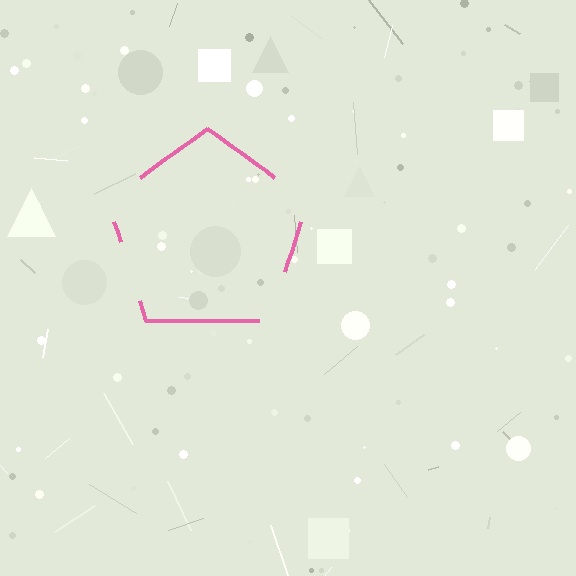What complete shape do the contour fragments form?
The contour fragments form a pentagon.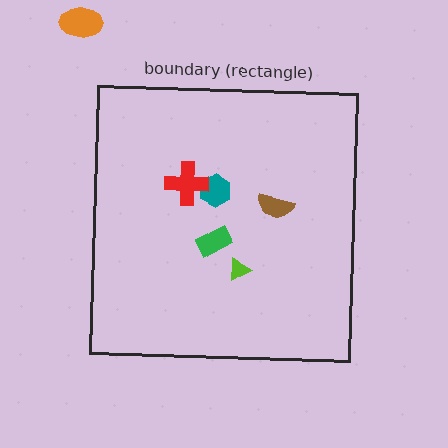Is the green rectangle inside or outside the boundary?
Inside.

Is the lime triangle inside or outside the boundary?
Inside.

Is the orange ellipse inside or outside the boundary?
Outside.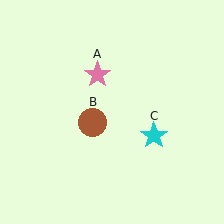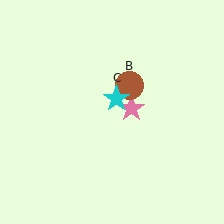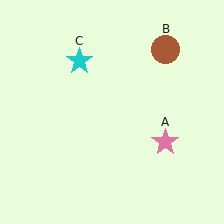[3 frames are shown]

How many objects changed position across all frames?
3 objects changed position: pink star (object A), brown circle (object B), cyan star (object C).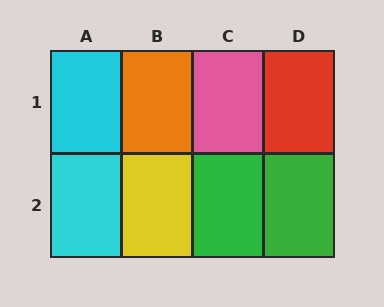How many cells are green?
2 cells are green.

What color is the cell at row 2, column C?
Green.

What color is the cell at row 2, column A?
Cyan.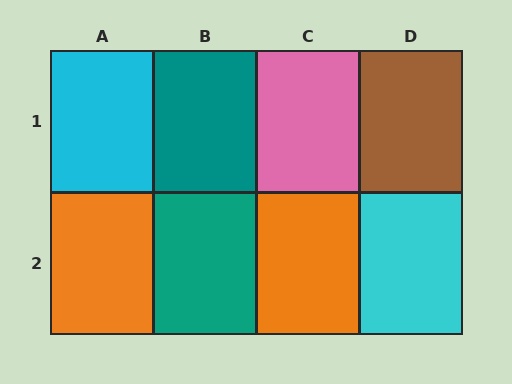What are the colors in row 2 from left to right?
Orange, teal, orange, cyan.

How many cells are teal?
2 cells are teal.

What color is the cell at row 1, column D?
Brown.